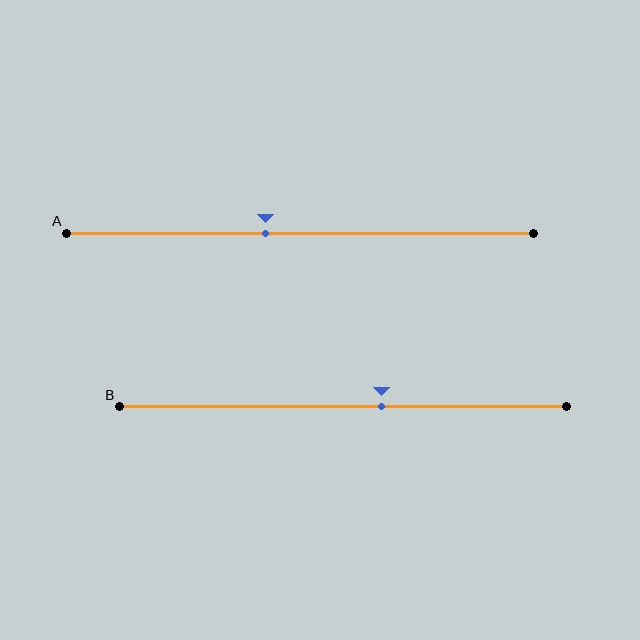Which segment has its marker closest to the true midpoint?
Segment A has its marker closest to the true midpoint.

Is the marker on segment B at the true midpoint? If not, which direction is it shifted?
No, the marker on segment B is shifted to the right by about 8% of the segment length.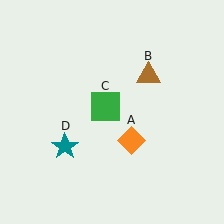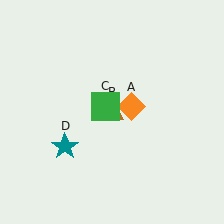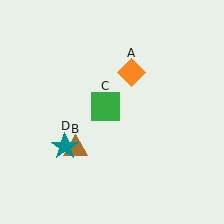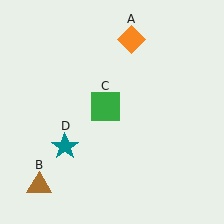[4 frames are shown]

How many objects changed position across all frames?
2 objects changed position: orange diamond (object A), brown triangle (object B).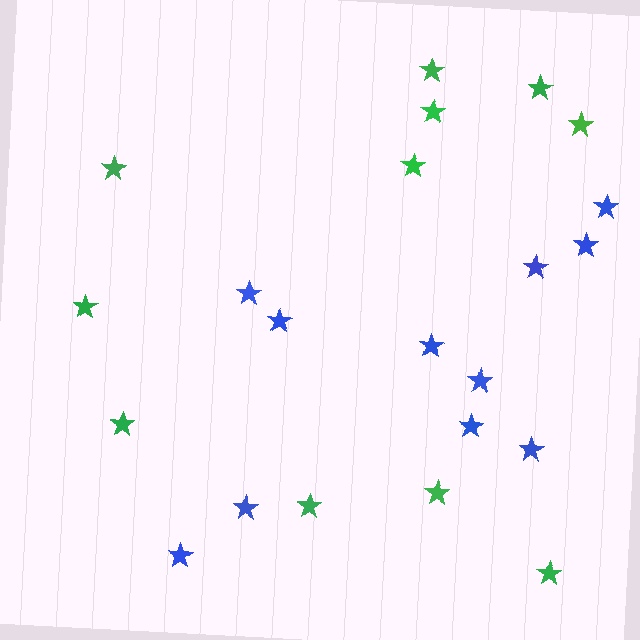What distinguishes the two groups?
There are 2 groups: one group of blue stars (11) and one group of green stars (11).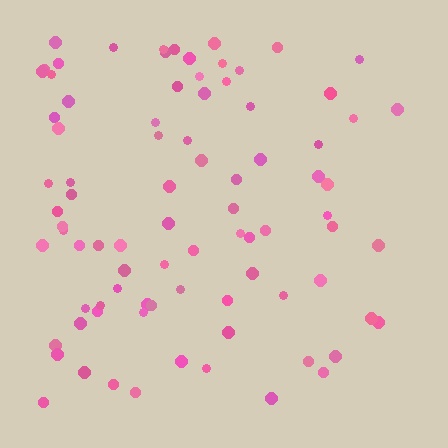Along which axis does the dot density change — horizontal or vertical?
Horizontal.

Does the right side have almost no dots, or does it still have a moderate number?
Still a moderate number, just noticeably fewer than the left.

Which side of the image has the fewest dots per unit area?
The right.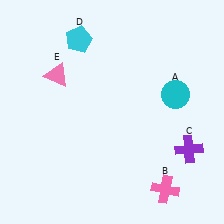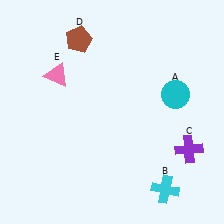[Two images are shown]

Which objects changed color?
B changed from pink to cyan. D changed from cyan to brown.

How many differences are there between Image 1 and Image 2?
There are 2 differences between the two images.